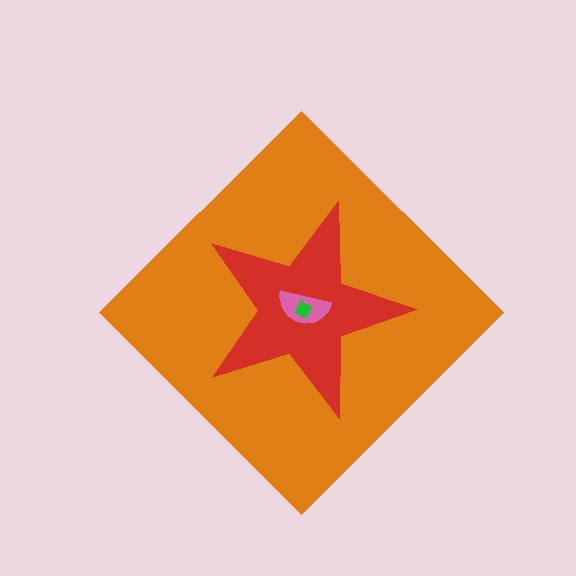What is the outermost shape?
The orange diamond.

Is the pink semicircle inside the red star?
Yes.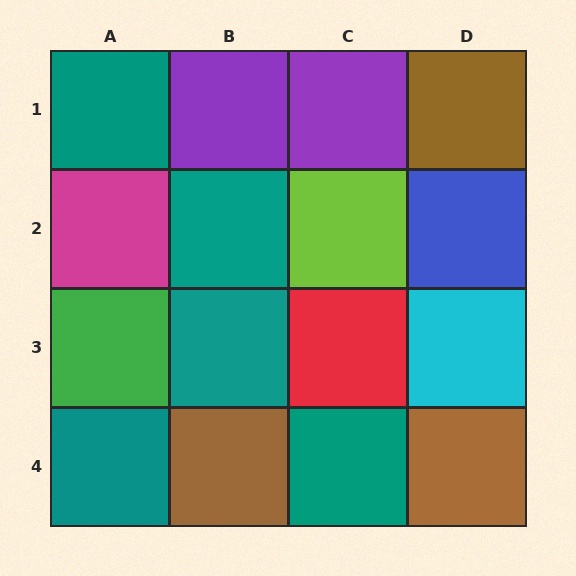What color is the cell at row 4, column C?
Teal.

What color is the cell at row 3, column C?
Red.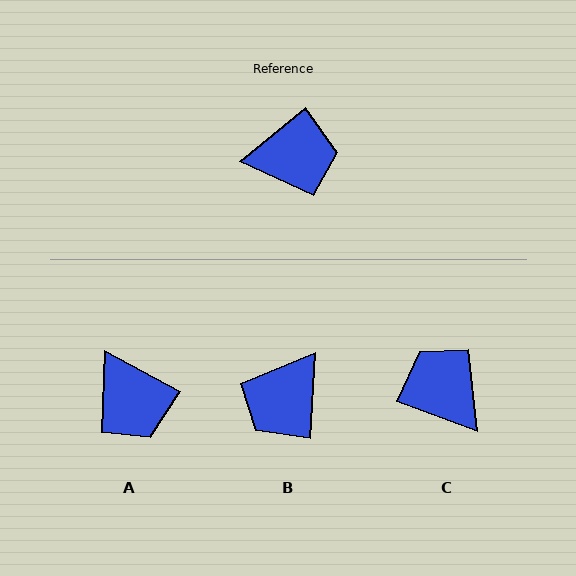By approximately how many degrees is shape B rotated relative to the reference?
Approximately 133 degrees clockwise.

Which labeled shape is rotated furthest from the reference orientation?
B, about 133 degrees away.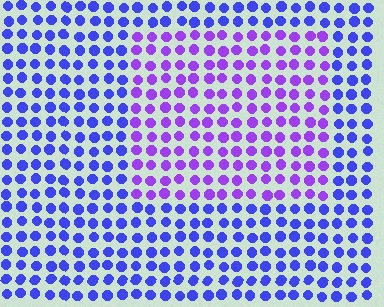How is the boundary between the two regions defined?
The boundary is defined purely by a slight shift in hue (about 36 degrees). Spacing, size, and orientation are identical on both sides.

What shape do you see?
I see a rectangle.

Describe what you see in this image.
The image is filled with small blue elements in a uniform arrangement. A rectangle-shaped region is visible where the elements are tinted to a slightly different hue, forming a subtle color boundary.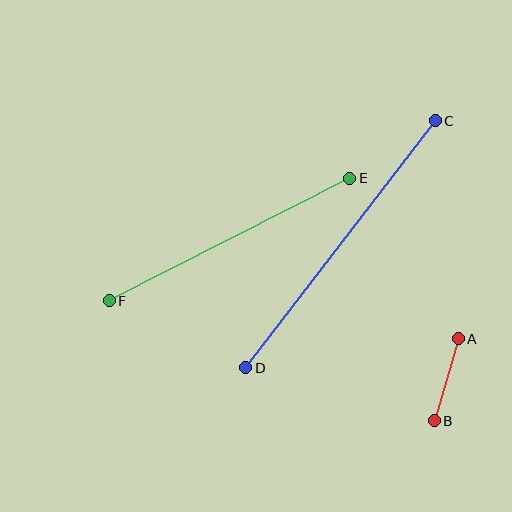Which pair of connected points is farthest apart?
Points C and D are farthest apart.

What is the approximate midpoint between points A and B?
The midpoint is at approximately (446, 380) pixels.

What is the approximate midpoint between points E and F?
The midpoint is at approximately (229, 240) pixels.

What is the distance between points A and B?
The distance is approximately 86 pixels.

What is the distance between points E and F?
The distance is approximately 270 pixels.